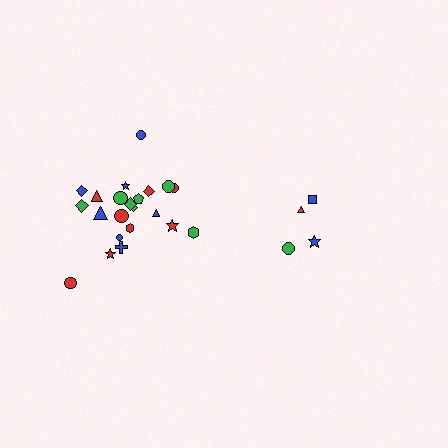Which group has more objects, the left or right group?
The left group.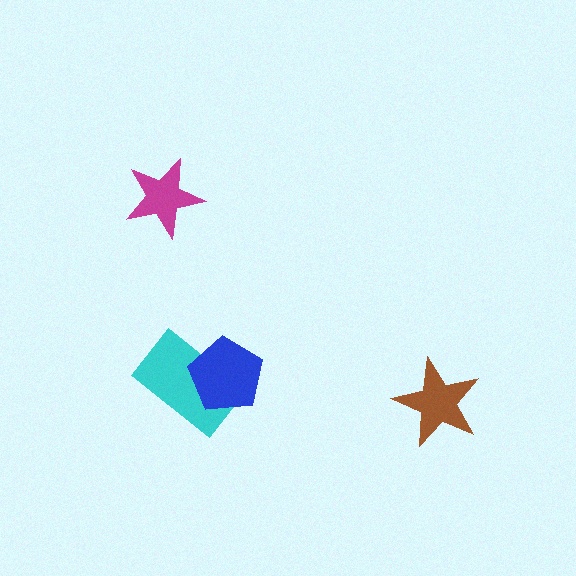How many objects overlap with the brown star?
0 objects overlap with the brown star.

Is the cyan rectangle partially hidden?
Yes, it is partially covered by another shape.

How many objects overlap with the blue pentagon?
1 object overlaps with the blue pentagon.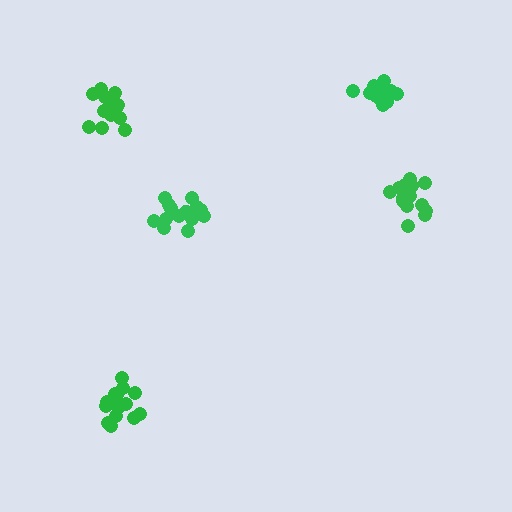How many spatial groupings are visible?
There are 5 spatial groupings.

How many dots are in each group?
Group 1: 16 dots, Group 2: 16 dots, Group 3: 16 dots, Group 4: 14 dots, Group 5: 14 dots (76 total).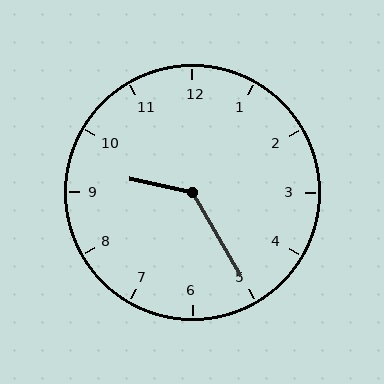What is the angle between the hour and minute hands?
Approximately 132 degrees.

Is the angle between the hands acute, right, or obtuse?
It is obtuse.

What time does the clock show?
9:25.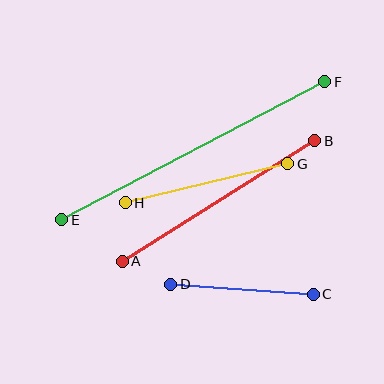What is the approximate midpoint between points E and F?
The midpoint is at approximately (193, 151) pixels.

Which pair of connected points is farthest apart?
Points E and F are farthest apart.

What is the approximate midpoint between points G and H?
The midpoint is at approximately (206, 183) pixels.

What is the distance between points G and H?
The distance is approximately 167 pixels.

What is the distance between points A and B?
The distance is approximately 227 pixels.